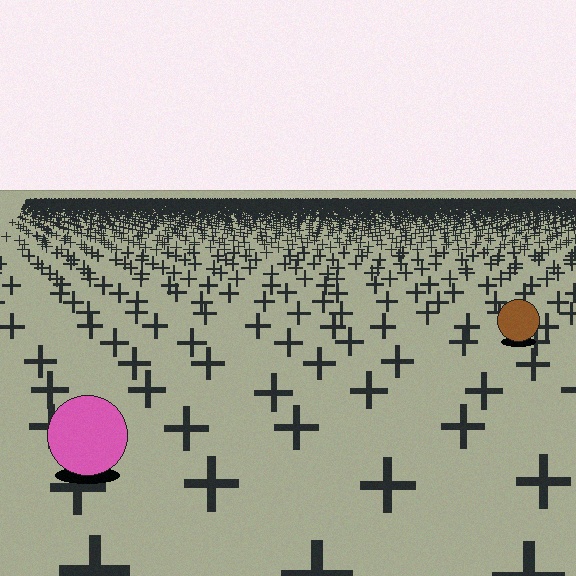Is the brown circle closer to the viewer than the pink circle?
No. The pink circle is closer — you can tell from the texture gradient: the ground texture is coarser near it.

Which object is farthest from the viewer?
The brown circle is farthest from the viewer. It appears smaller and the ground texture around it is denser.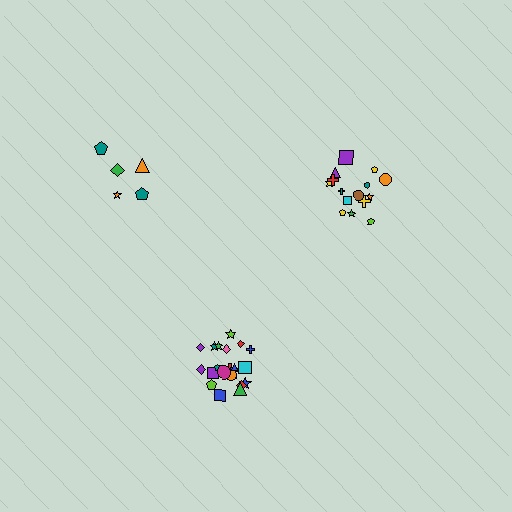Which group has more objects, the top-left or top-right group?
The top-right group.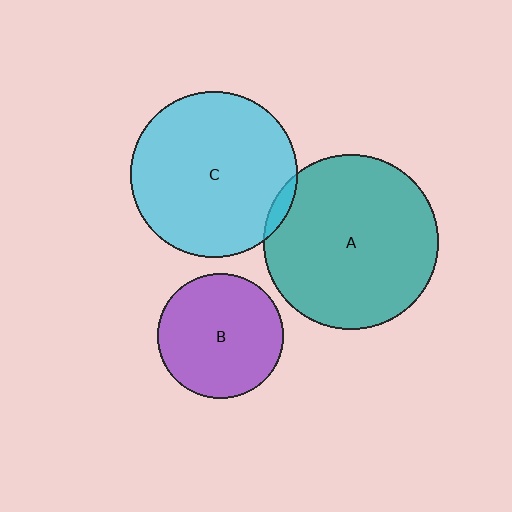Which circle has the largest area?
Circle A (teal).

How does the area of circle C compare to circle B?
Approximately 1.8 times.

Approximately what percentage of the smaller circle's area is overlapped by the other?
Approximately 5%.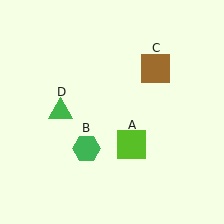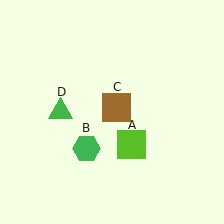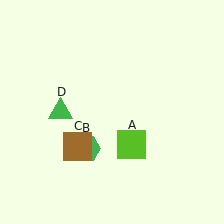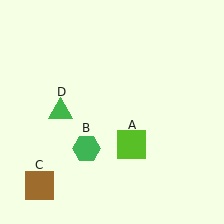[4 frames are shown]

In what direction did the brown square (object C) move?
The brown square (object C) moved down and to the left.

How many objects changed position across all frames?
1 object changed position: brown square (object C).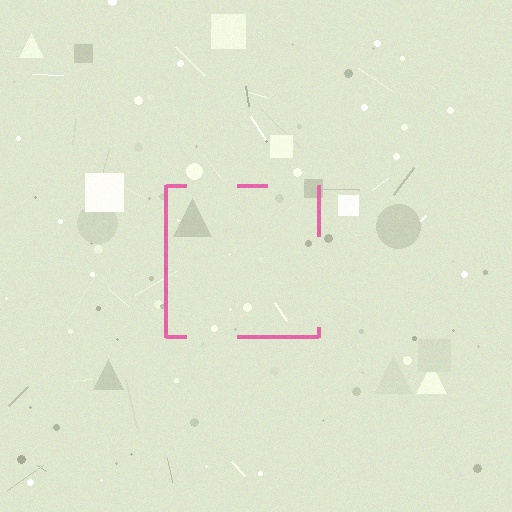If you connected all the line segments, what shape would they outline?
They would outline a square.